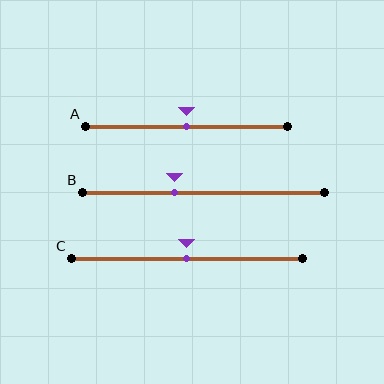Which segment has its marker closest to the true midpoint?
Segment A has its marker closest to the true midpoint.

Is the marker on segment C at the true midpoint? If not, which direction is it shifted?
Yes, the marker on segment C is at the true midpoint.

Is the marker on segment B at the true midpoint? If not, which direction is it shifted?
No, the marker on segment B is shifted to the left by about 12% of the segment length.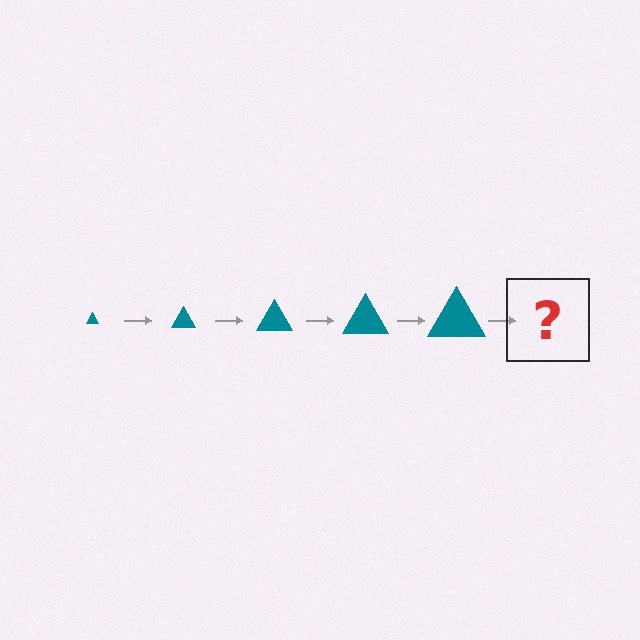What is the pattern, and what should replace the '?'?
The pattern is that the triangle gets progressively larger each step. The '?' should be a teal triangle, larger than the previous one.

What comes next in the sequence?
The next element should be a teal triangle, larger than the previous one.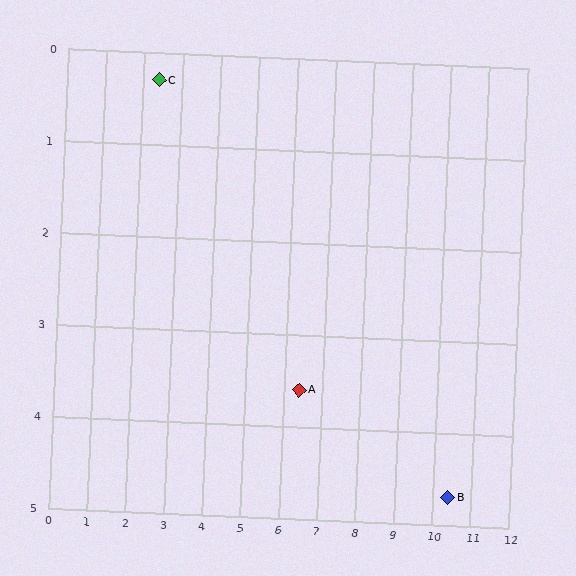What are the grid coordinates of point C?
Point C is at approximately (2.4, 0.3).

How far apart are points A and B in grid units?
Points A and B are about 4.1 grid units apart.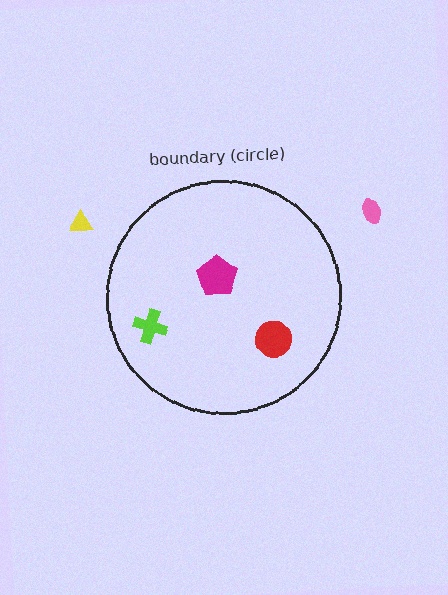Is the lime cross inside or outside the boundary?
Inside.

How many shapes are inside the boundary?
3 inside, 2 outside.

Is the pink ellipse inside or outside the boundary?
Outside.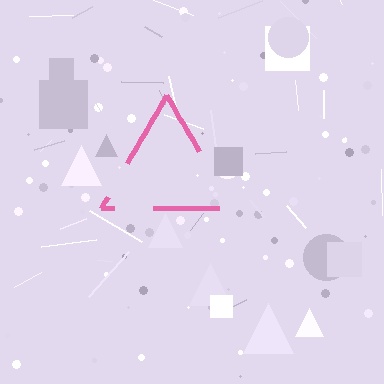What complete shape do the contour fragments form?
The contour fragments form a triangle.